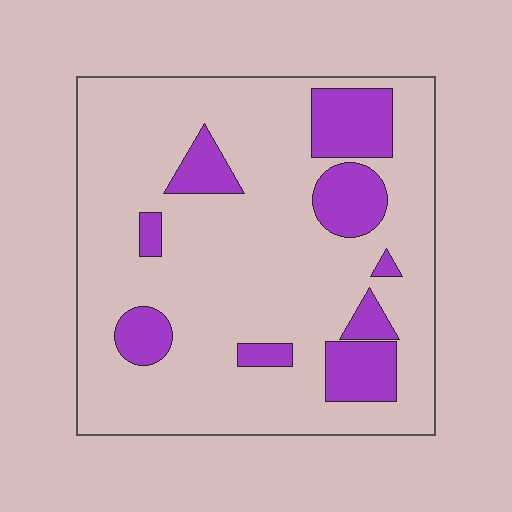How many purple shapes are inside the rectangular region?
9.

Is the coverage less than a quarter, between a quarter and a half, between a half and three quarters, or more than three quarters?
Less than a quarter.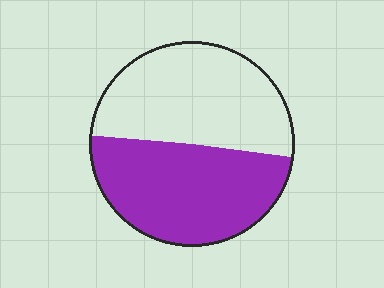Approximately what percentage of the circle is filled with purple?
Approximately 50%.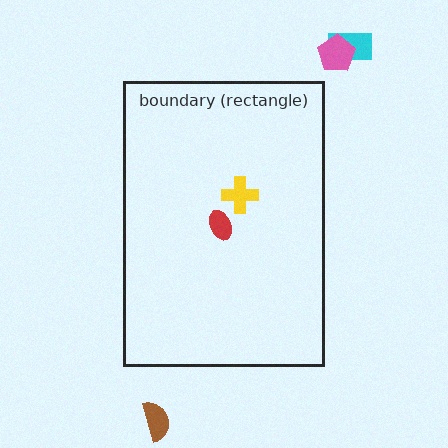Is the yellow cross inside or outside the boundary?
Inside.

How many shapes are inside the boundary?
2 inside, 3 outside.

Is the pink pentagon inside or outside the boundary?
Outside.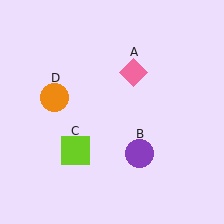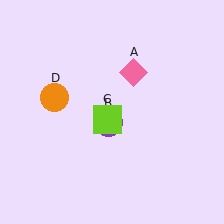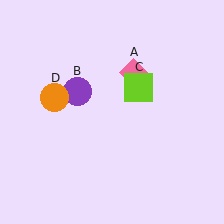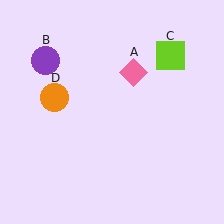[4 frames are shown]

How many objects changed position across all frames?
2 objects changed position: purple circle (object B), lime square (object C).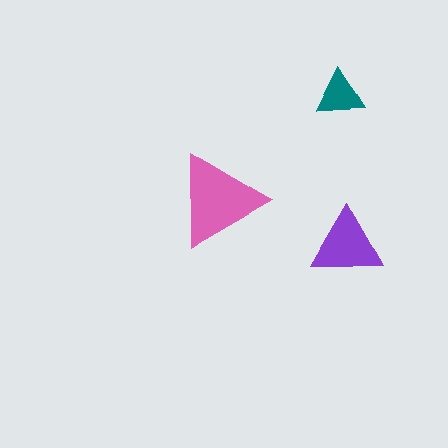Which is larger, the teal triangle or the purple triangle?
The purple one.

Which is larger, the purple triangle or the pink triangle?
The pink one.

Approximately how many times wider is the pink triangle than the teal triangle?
About 2 times wider.